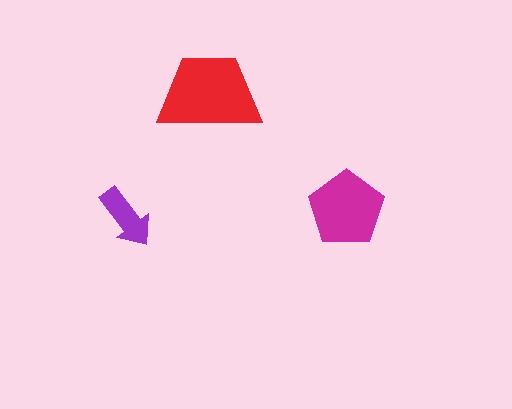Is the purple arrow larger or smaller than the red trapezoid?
Smaller.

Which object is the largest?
The red trapezoid.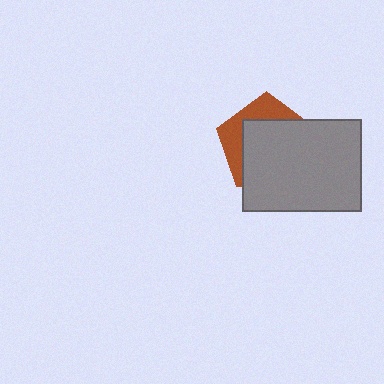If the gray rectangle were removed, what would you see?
You would see the complete brown pentagon.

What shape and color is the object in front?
The object in front is a gray rectangle.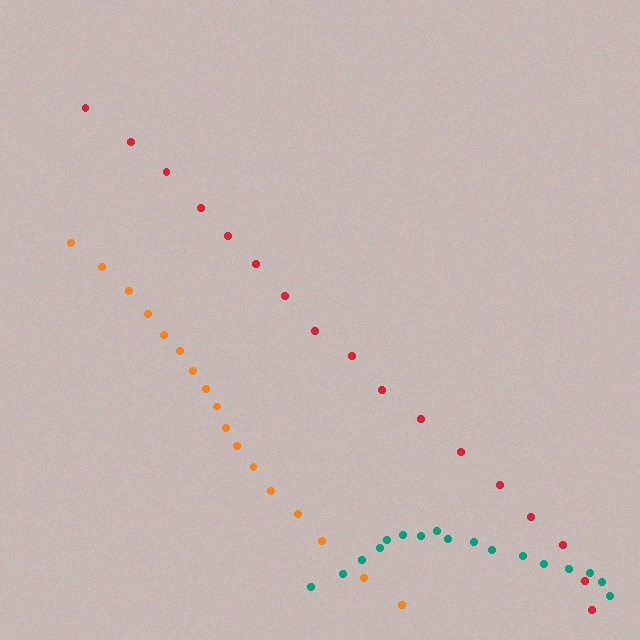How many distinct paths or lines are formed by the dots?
There are 3 distinct paths.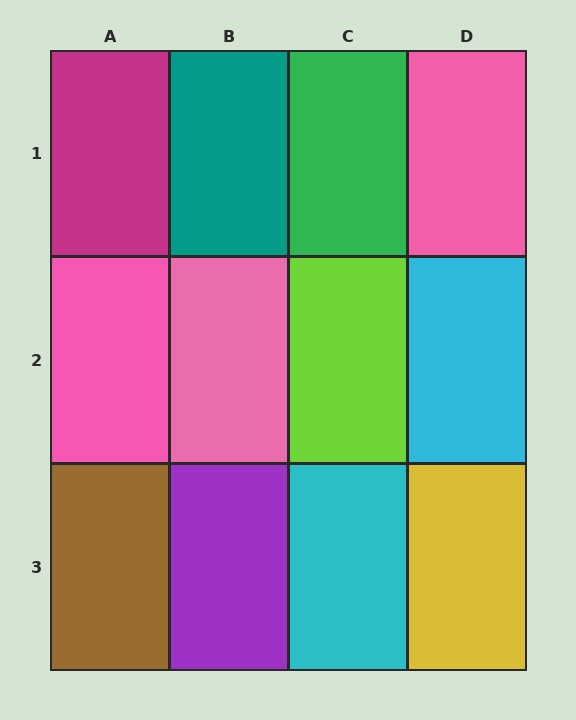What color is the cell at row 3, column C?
Cyan.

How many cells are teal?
1 cell is teal.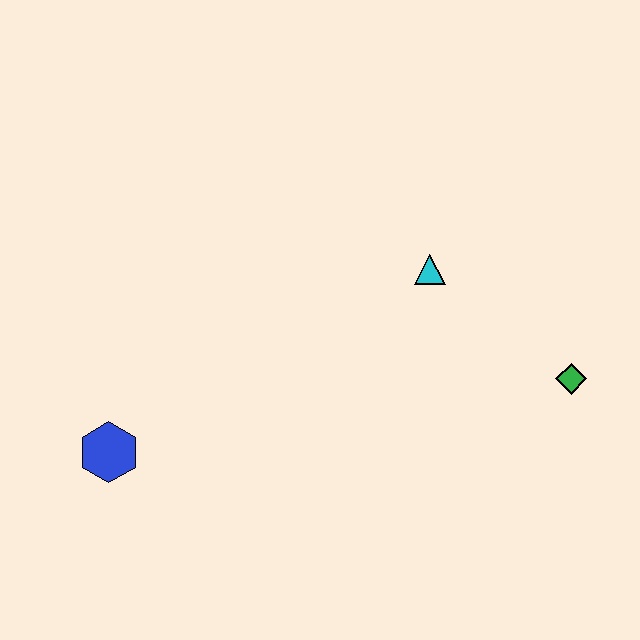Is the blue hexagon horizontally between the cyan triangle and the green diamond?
No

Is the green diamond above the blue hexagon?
Yes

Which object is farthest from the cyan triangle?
The blue hexagon is farthest from the cyan triangle.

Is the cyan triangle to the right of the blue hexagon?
Yes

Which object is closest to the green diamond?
The cyan triangle is closest to the green diamond.